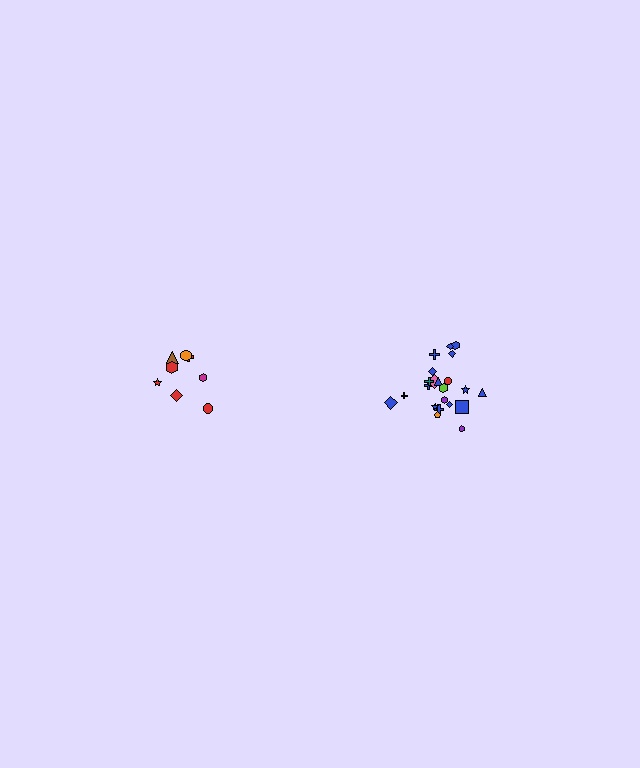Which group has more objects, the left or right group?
The right group.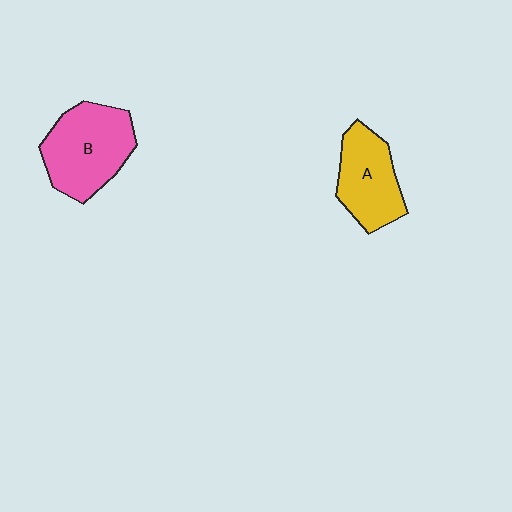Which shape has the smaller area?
Shape A (yellow).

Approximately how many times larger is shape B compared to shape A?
Approximately 1.3 times.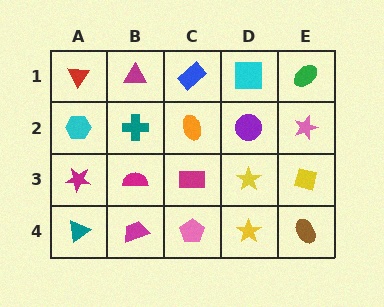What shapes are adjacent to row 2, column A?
A red triangle (row 1, column A), a magenta star (row 3, column A), a teal cross (row 2, column B).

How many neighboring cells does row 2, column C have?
4.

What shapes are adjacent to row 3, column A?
A cyan hexagon (row 2, column A), a teal triangle (row 4, column A), a magenta semicircle (row 3, column B).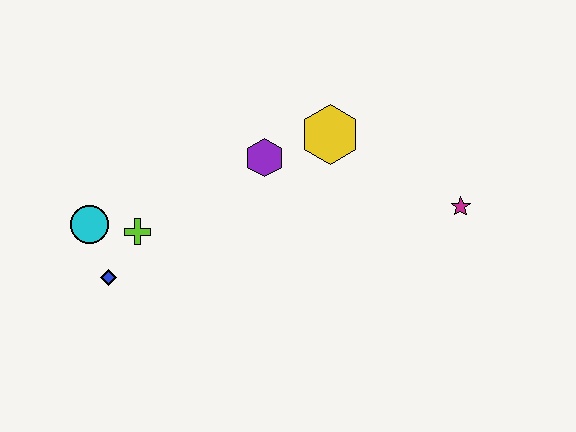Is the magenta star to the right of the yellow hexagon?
Yes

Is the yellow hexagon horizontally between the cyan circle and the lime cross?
No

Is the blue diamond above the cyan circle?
No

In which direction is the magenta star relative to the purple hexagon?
The magenta star is to the right of the purple hexagon.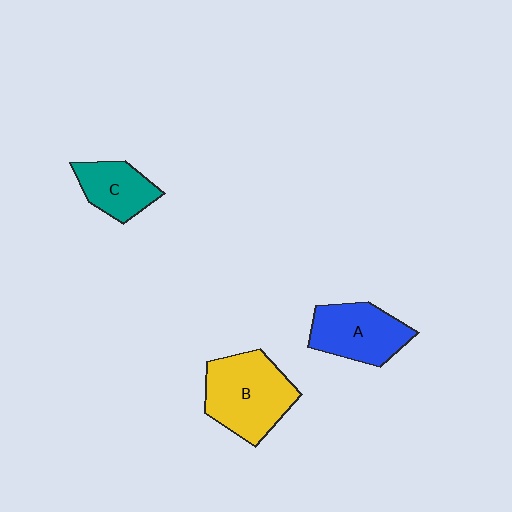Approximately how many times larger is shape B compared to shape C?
Approximately 1.7 times.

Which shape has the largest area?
Shape B (yellow).